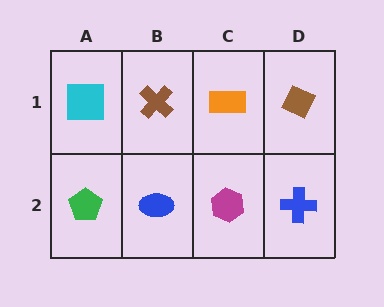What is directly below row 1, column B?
A blue ellipse.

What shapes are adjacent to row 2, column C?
An orange rectangle (row 1, column C), a blue ellipse (row 2, column B), a blue cross (row 2, column D).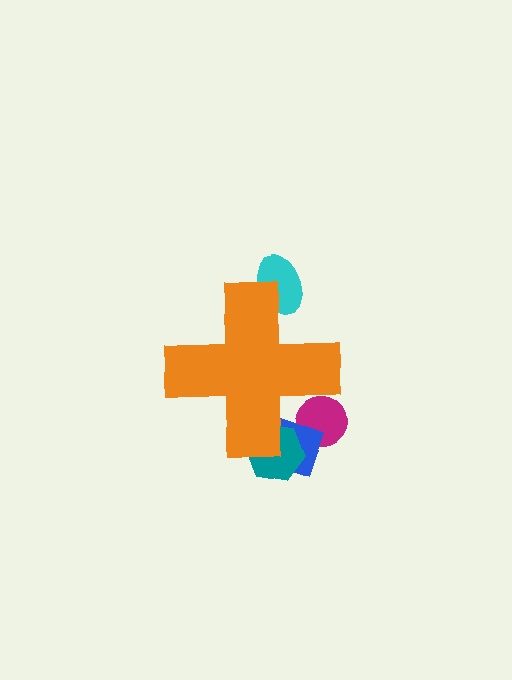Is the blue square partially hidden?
Yes, the blue square is partially hidden behind the orange cross.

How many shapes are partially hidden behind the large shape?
4 shapes are partially hidden.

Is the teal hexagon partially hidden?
Yes, the teal hexagon is partially hidden behind the orange cross.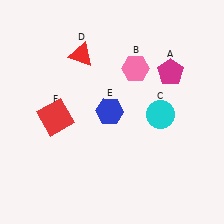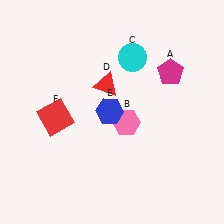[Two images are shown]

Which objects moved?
The objects that moved are: the pink hexagon (B), the cyan circle (C), the red triangle (D).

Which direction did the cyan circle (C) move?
The cyan circle (C) moved up.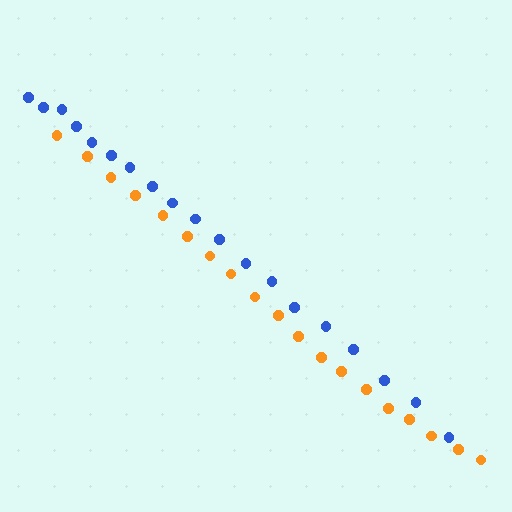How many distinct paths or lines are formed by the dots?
There are 2 distinct paths.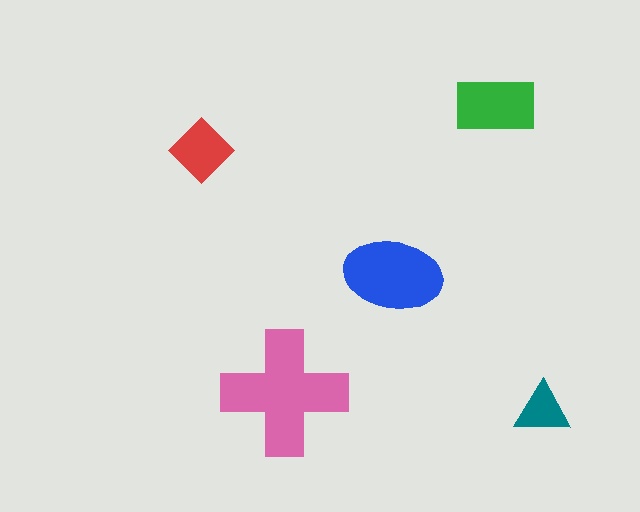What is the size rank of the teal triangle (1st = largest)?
5th.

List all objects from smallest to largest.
The teal triangle, the red diamond, the green rectangle, the blue ellipse, the pink cross.